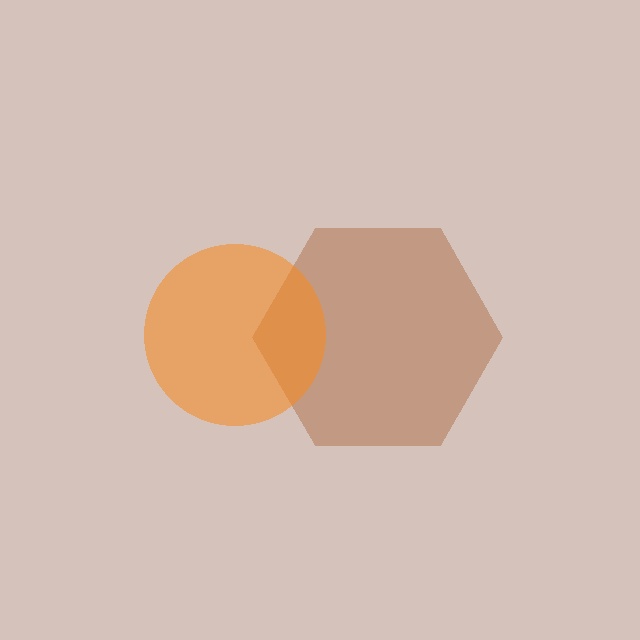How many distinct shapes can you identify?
There are 2 distinct shapes: a brown hexagon, an orange circle.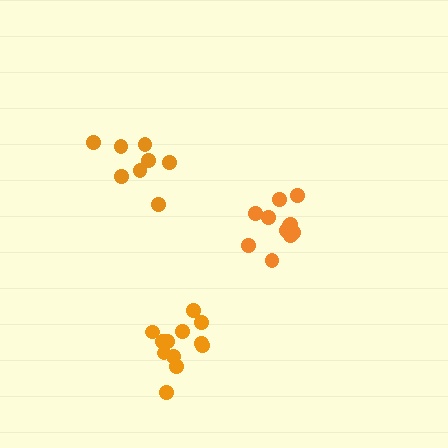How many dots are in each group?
Group 1: 12 dots, Group 2: 8 dots, Group 3: 12 dots (32 total).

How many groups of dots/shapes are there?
There are 3 groups.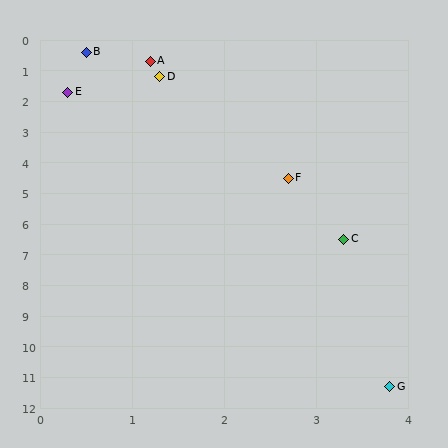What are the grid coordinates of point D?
Point D is at approximately (1.3, 1.2).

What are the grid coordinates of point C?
Point C is at approximately (3.3, 6.5).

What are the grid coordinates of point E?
Point E is at approximately (0.3, 1.7).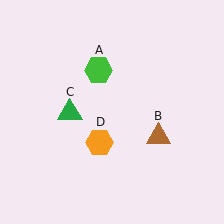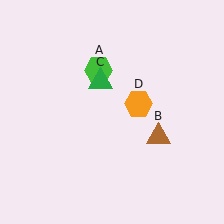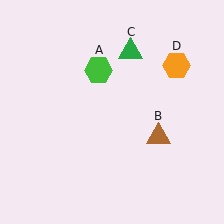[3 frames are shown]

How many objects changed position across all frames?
2 objects changed position: green triangle (object C), orange hexagon (object D).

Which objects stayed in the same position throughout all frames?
Green hexagon (object A) and brown triangle (object B) remained stationary.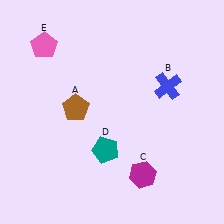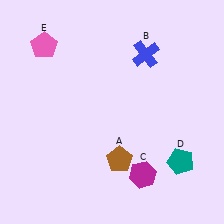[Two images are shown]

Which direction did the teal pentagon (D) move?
The teal pentagon (D) moved right.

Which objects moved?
The objects that moved are: the brown pentagon (A), the blue cross (B), the teal pentagon (D).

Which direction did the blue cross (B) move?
The blue cross (B) moved up.